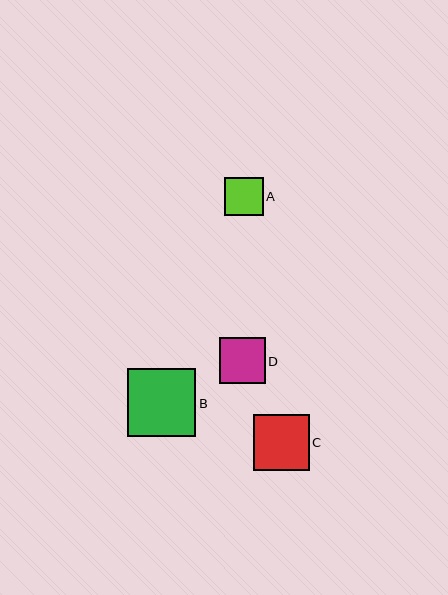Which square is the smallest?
Square A is the smallest with a size of approximately 38 pixels.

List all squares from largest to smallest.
From largest to smallest: B, C, D, A.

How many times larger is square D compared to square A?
Square D is approximately 1.2 times the size of square A.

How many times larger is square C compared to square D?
Square C is approximately 1.2 times the size of square D.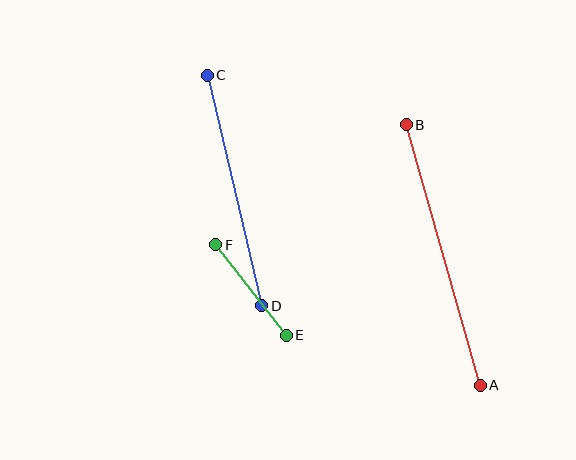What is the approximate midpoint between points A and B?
The midpoint is at approximately (443, 255) pixels.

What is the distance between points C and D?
The distance is approximately 237 pixels.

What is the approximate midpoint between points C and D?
The midpoint is at approximately (234, 191) pixels.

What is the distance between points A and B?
The distance is approximately 271 pixels.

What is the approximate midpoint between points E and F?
The midpoint is at approximately (251, 290) pixels.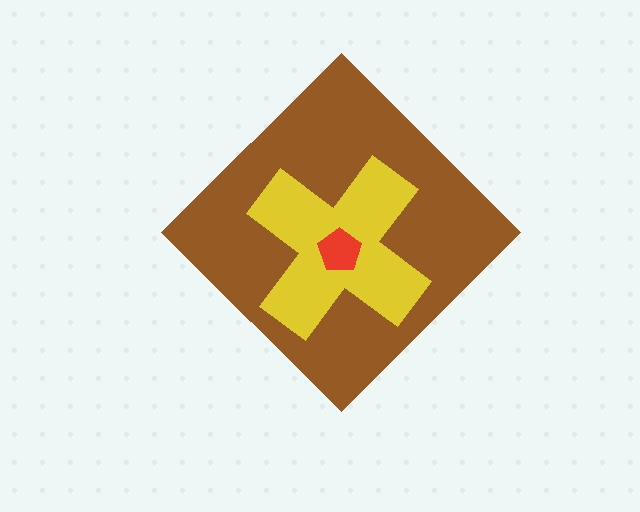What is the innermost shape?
The red pentagon.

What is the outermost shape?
The brown diamond.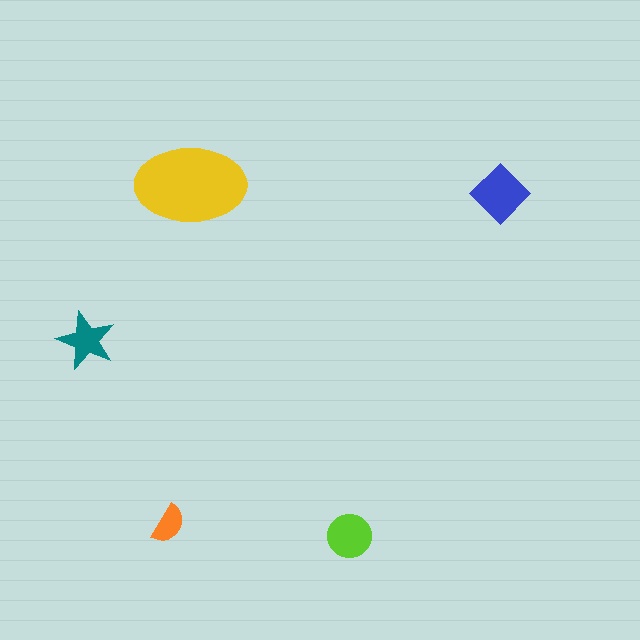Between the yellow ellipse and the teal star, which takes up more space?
The yellow ellipse.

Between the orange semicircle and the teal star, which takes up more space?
The teal star.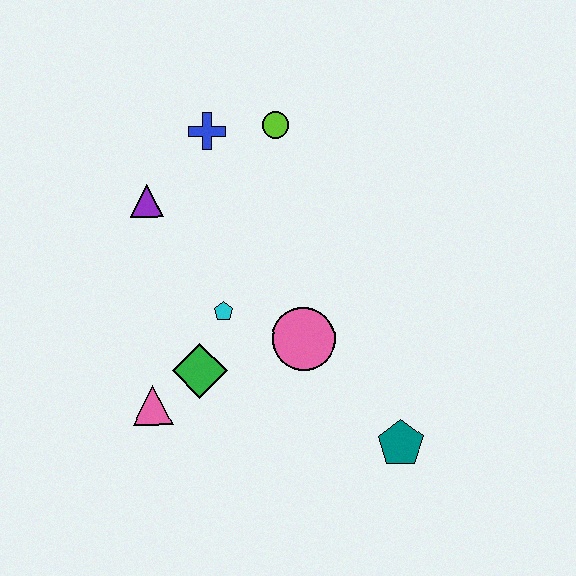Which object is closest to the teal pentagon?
The pink circle is closest to the teal pentagon.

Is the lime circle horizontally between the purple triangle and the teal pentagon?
Yes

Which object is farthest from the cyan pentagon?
The teal pentagon is farthest from the cyan pentagon.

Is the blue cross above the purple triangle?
Yes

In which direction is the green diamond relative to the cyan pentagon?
The green diamond is below the cyan pentagon.